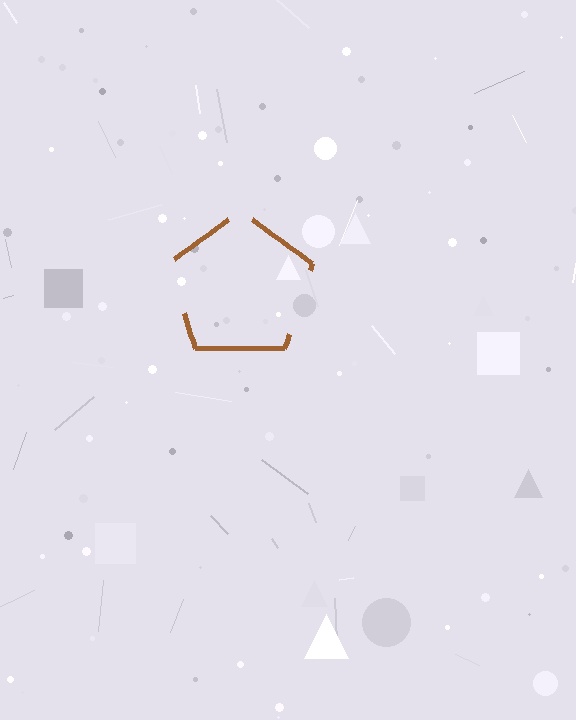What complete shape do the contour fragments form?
The contour fragments form a pentagon.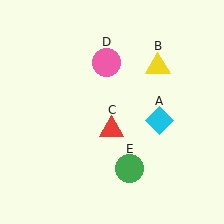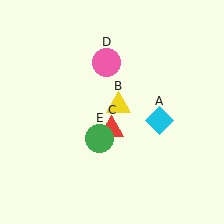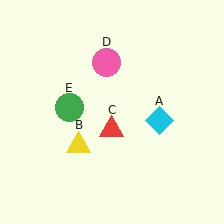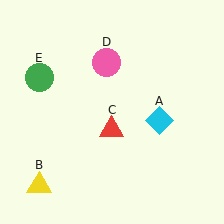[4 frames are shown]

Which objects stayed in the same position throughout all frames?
Cyan diamond (object A) and red triangle (object C) and pink circle (object D) remained stationary.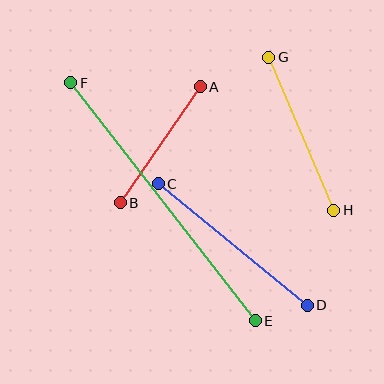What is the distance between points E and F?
The distance is approximately 301 pixels.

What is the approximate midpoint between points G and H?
The midpoint is at approximately (301, 134) pixels.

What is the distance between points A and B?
The distance is approximately 141 pixels.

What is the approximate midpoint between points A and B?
The midpoint is at approximately (160, 145) pixels.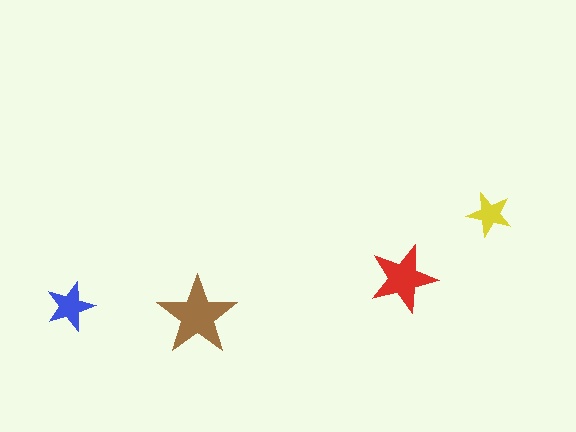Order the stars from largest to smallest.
the brown one, the red one, the blue one, the yellow one.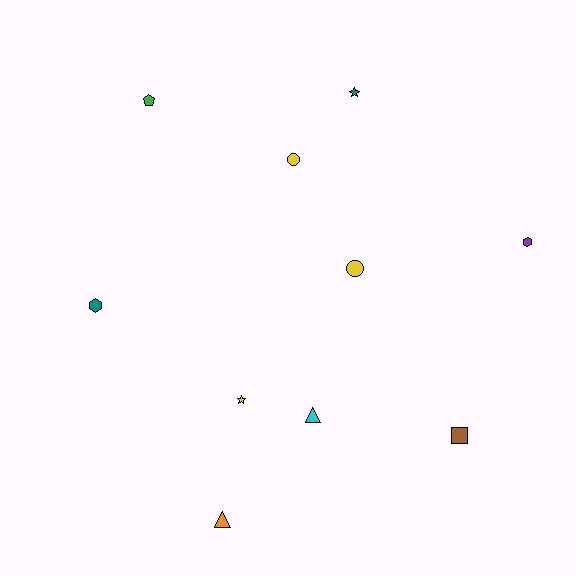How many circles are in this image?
There are 2 circles.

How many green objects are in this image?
There is 1 green object.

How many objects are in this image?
There are 10 objects.